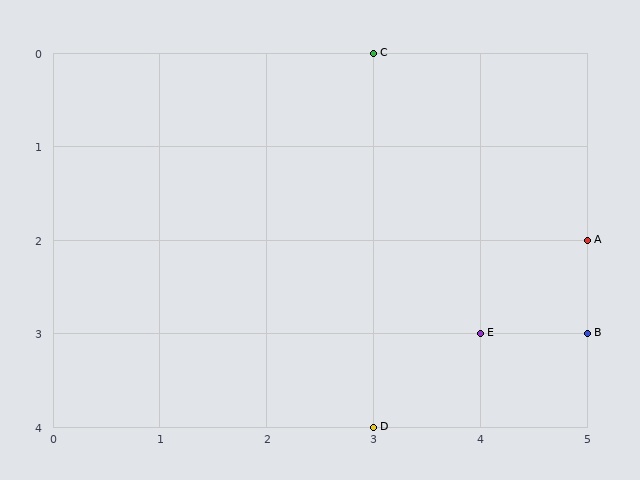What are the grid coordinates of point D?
Point D is at grid coordinates (3, 4).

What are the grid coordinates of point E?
Point E is at grid coordinates (4, 3).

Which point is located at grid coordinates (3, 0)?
Point C is at (3, 0).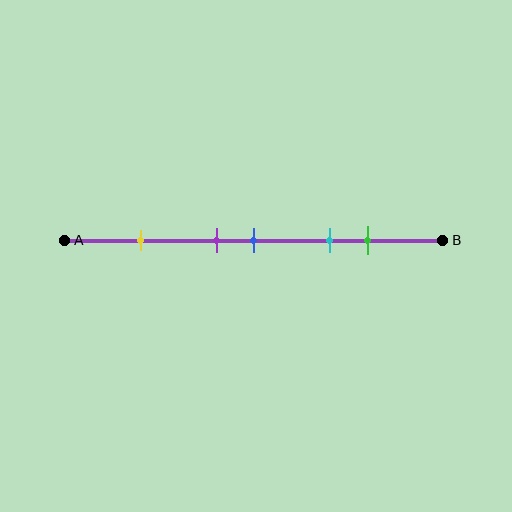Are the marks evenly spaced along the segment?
No, the marks are not evenly spaced.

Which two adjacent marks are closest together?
The purple and blue marks are the closest adjacent pair.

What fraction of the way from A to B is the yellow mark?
The yellow mark is approximately 20% (0.2) of the way from A to B.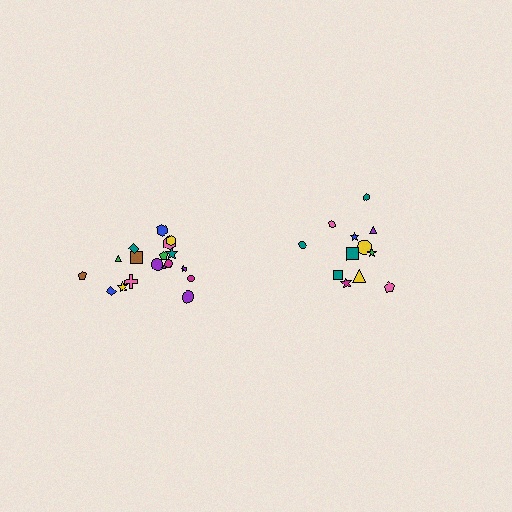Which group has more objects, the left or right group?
The left group.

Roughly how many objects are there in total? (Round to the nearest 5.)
Roughly 30 objects in total.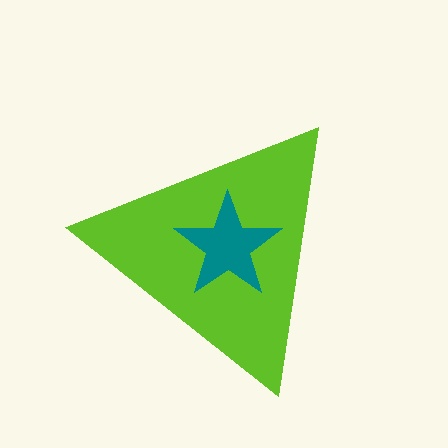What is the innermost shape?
The teal star.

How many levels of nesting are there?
2.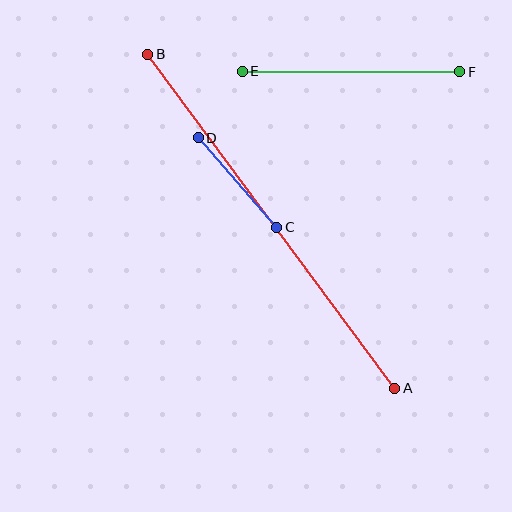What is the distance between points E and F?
The distance is approximately 218 pixels.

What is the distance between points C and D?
The distance is approximately 119 pixels.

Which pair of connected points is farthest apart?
Points A and B are farthest apart.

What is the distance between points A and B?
The distance is approximately 415 pixels.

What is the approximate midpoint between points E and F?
The midpoint is at approximately (351, 71) pixels.